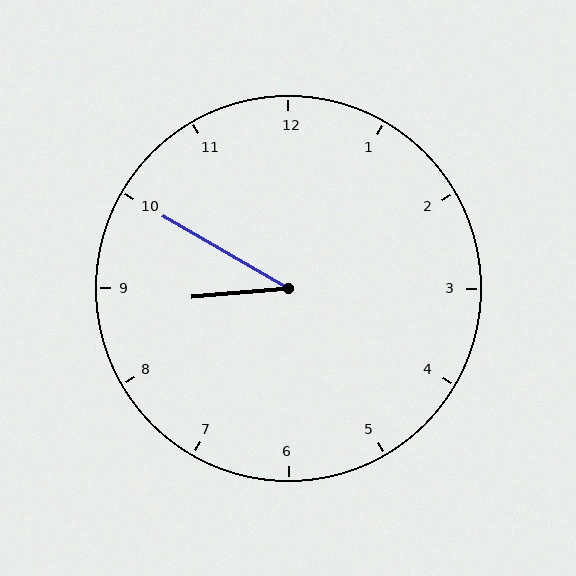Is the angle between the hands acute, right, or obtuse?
It is acute.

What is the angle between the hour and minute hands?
Approximately 35 degrees.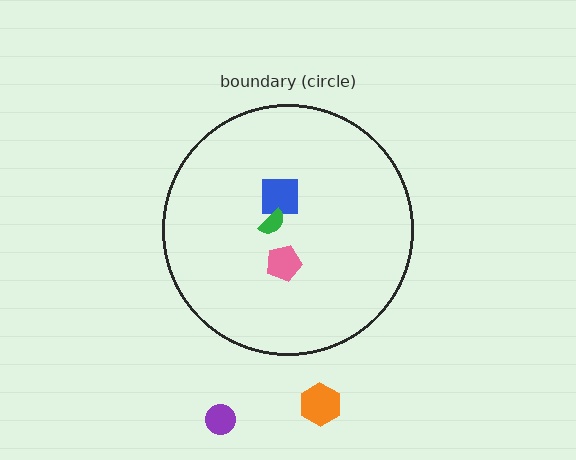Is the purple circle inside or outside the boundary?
Outside.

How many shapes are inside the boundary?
3 inside, 2 outside.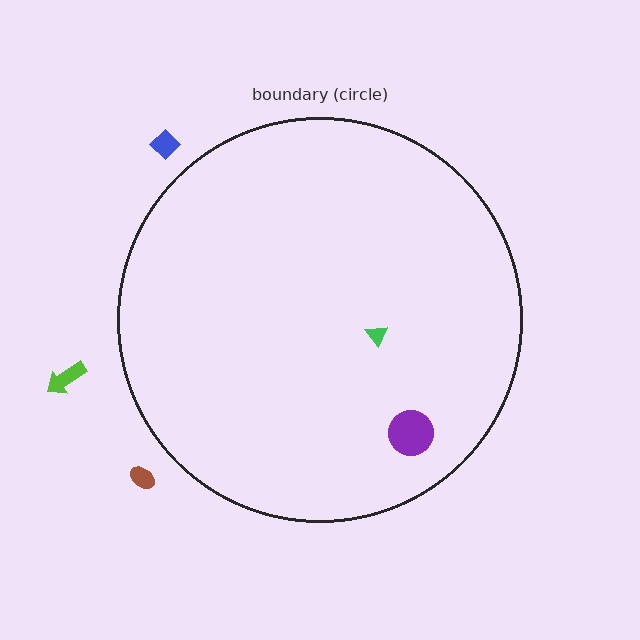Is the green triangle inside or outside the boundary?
Inside.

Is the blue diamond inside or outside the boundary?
Outside.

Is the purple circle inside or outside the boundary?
Inside.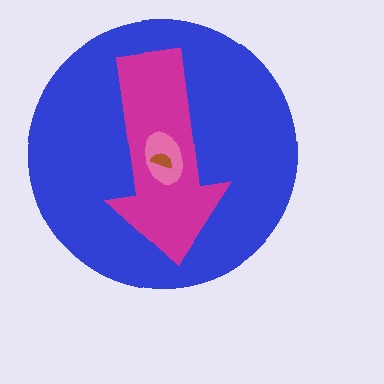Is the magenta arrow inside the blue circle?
Yes.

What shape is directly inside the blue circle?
The magenta arrow.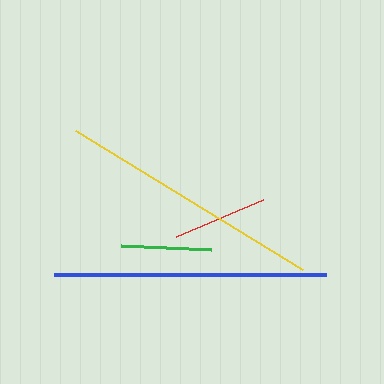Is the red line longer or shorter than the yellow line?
The yellow line is longer than the red line.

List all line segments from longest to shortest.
From longest to shortest: blue, yellow, red, green.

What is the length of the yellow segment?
The yellow segment is approximately 266 pixels long.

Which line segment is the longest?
The blue line is the longest at approximately 272 pixels.